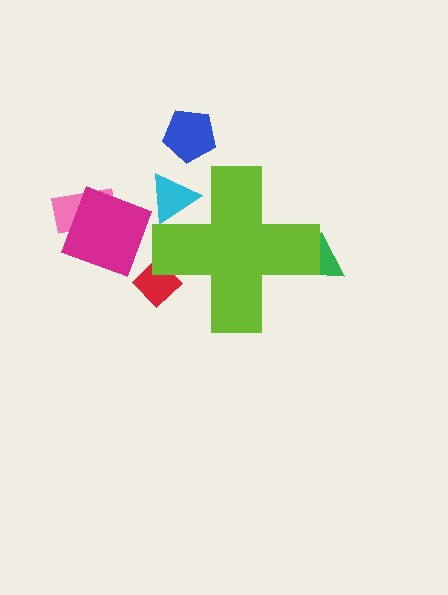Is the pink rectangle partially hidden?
No, the pink rectangle is fully visible.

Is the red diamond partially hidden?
Yes, the red diamond is partially hidden behind the lime cross.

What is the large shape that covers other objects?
A lime cross.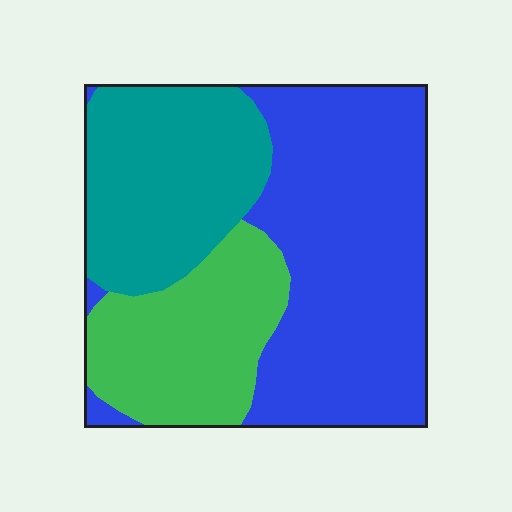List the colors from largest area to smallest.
From largest to smallest: blue, teal, green.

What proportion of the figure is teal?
Teal covers about 30% of the figure.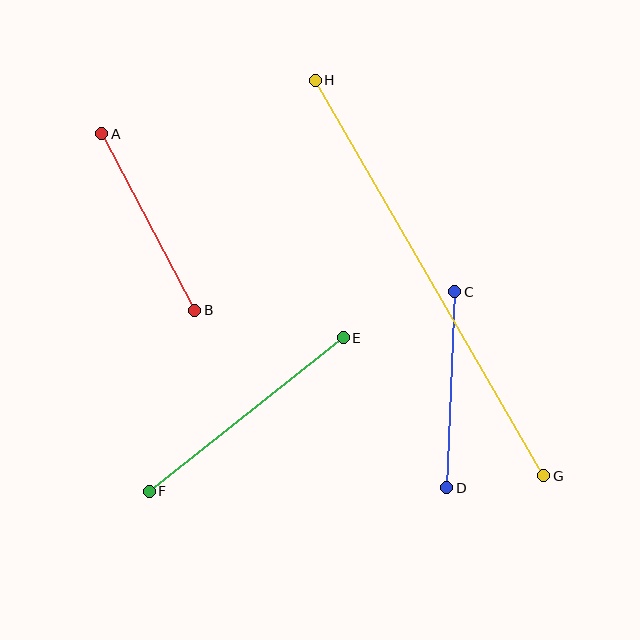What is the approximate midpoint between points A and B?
The midpoint is at approximately (148, 222) pixels.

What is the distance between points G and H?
The distance is approximately 457 pixels.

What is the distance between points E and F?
The distance is approximately 247 pixels.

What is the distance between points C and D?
The distance is approximately 196 pixels.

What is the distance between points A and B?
The distance is approximately 199 pixels.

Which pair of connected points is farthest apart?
Points G and H are farthest apart.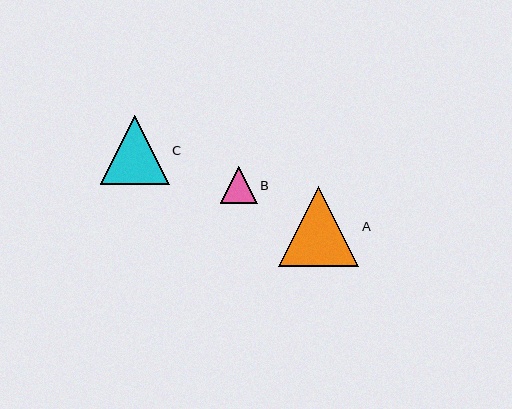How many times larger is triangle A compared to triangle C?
Triangle A is approximately 1.2 times the size of triangle C.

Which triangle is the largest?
Triangle A is the largest with a size of approximately 80 pixels.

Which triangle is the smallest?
Triangle B is the smallest with a size of approximately 37 pixels.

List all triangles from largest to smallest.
From largest to smallest: A, C, B.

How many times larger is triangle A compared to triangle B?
Triangle A is approximately 2.2 times the size of triangle B.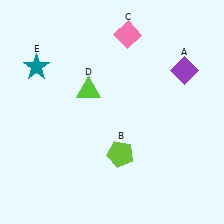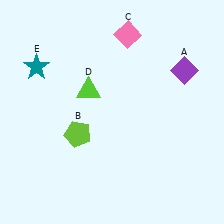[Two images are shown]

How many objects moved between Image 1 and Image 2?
1 object moved between the two images.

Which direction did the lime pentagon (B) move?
The lime pentagon (B) moved left.